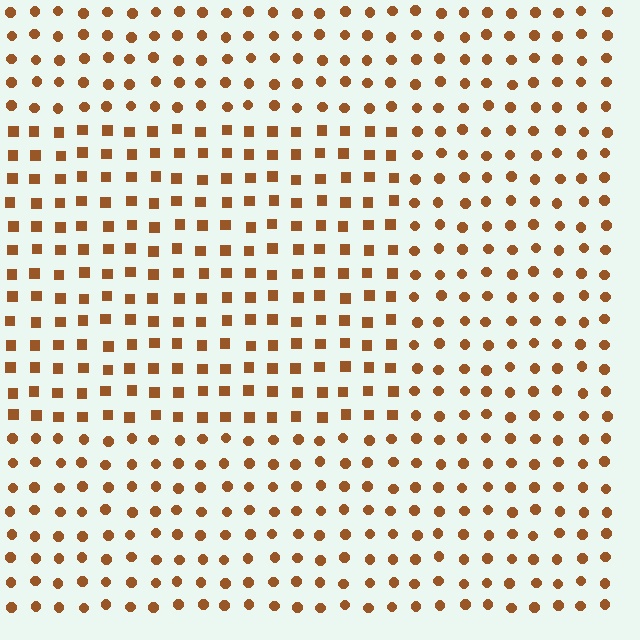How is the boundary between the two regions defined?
The boundary is defined by a change in element shape: squares inside vs. circles outside. All elements share the same color and spacing.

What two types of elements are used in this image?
The image uses squares inside the rectangle region and circles outside it.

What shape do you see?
I see a rectangle.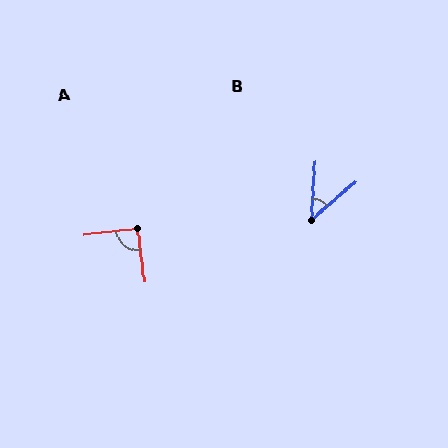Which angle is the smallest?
B, at approximately 45 degrees.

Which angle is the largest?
A, at approximately 92 degrees.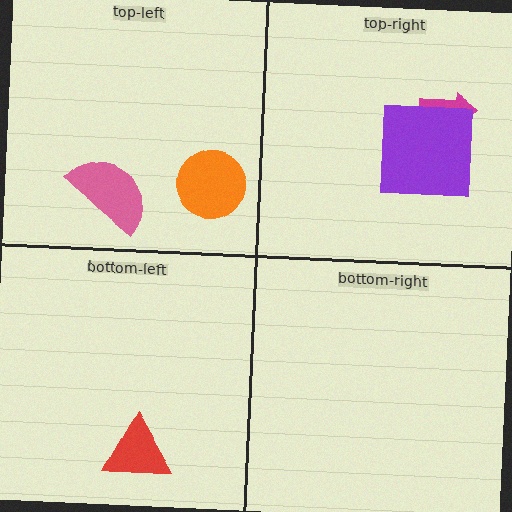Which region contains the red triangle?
The bottom-left region.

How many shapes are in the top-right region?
2.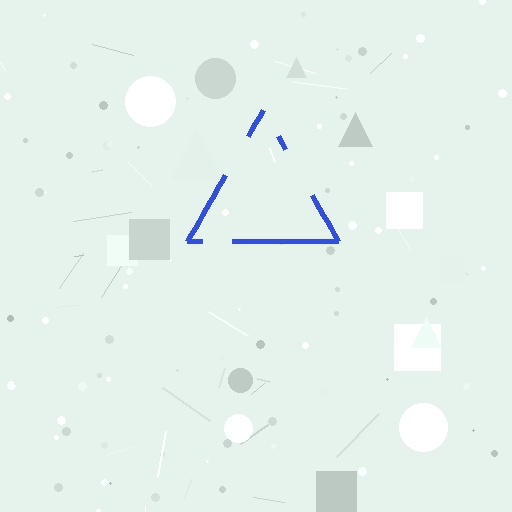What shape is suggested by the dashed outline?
The dashed outline suggests a triangle.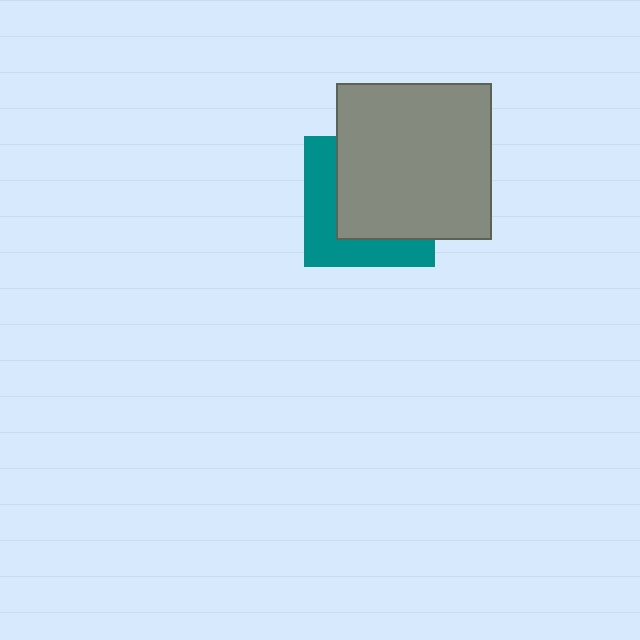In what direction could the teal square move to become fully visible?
The teal square could move toward the lower-left. That would shift it out from behind the gray square entirely.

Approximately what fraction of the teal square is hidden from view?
Roughly 60% of the teal square is hidden behind the gray square.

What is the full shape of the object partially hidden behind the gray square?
The partially hidden object is a teal square.